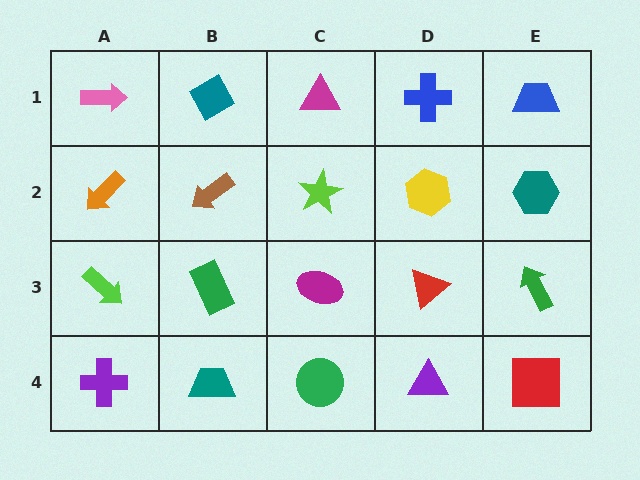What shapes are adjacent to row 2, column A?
A pink arrow (row 1, column A), a lime arrow (row 3, column A), a brown arrow (row 2, column B).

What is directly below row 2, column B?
A green rectangle.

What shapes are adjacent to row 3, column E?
A teal hexagon (row 2, column E), a red square (row 4, column E), a red triangle (row 3, column D).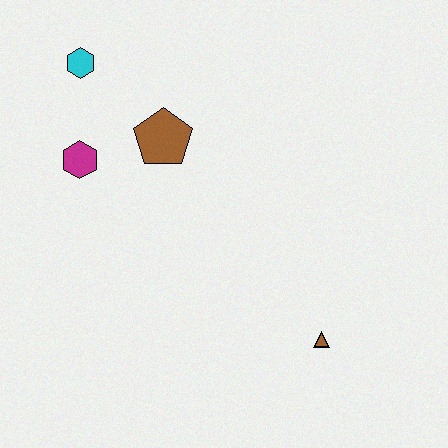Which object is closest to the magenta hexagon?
The brown pentagon is closest to the magenta hexagon.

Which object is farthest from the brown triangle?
The cyan hexagon is farthest from the brown triangle.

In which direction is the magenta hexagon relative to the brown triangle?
The magenta hexagon is to the left of the brown triangle.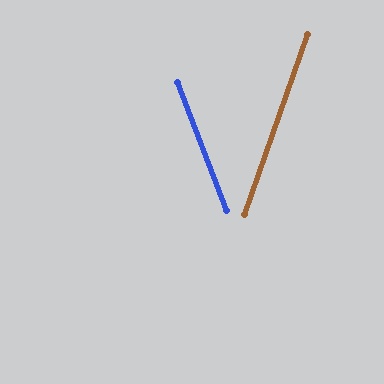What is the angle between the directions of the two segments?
Approximately 41 degrees.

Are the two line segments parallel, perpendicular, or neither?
Neither parallel nor perpendicular — they differ by about 41°.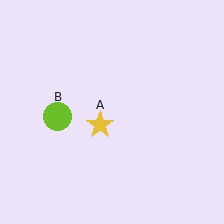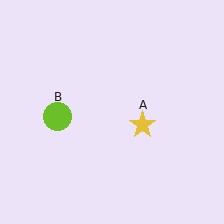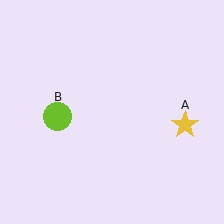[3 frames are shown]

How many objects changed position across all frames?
1 object changed position: yellow star (object A).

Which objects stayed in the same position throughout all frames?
Lime circle (object B) remained stationary.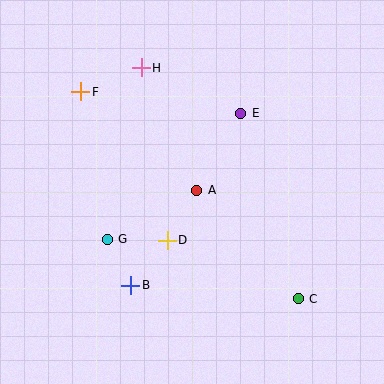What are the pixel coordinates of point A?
Point A is at (197, 190).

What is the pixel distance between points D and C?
The distance between D and C is 143 pixels.